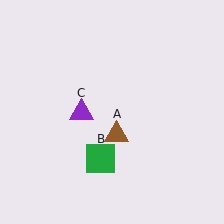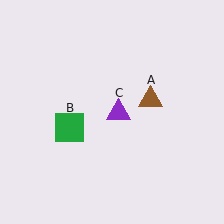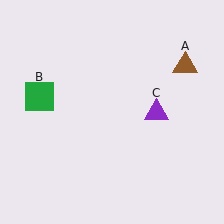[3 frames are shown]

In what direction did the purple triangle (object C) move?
The purple triangle (object C) moved right.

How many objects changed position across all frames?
3 objects changed position: brown triangle (object A), green square (object B), purple triangle (object C).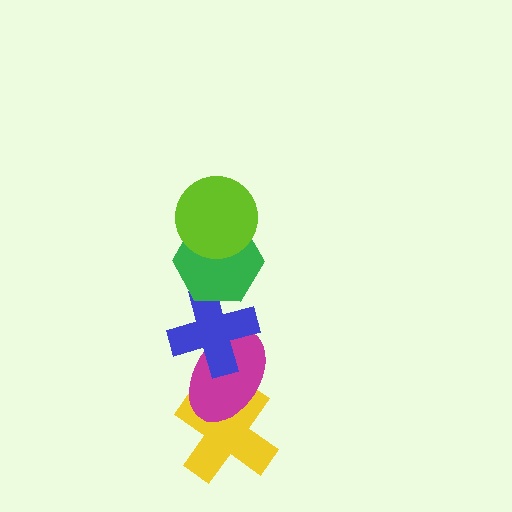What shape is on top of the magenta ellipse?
The blue cross is on top of the magenta ellipse.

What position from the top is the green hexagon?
The green hexagon is 2nd from the top.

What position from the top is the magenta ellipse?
The magenta ellipse is 4th from the top.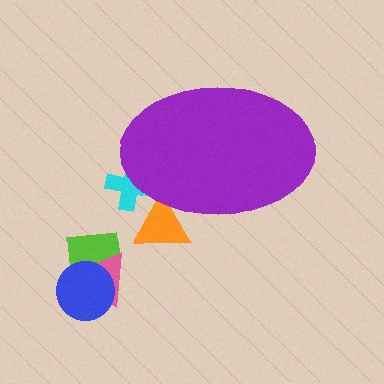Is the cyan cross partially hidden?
Yes, the cyan cross is partially hidden behind the purple ellipse.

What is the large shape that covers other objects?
A purple ellipse.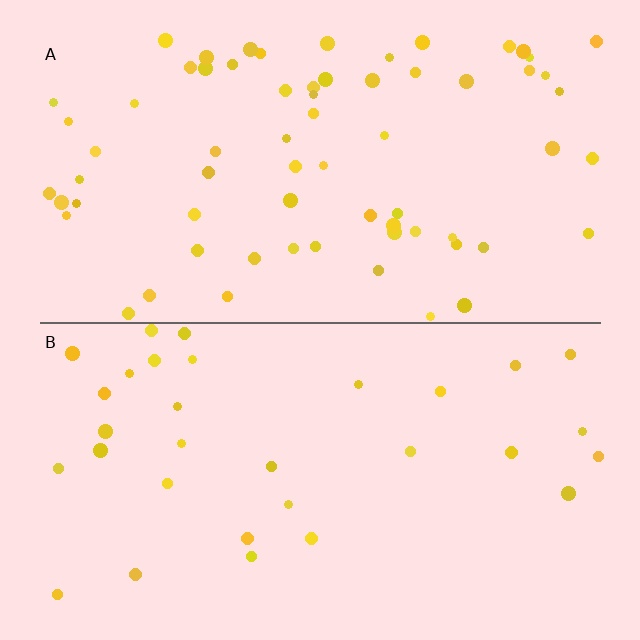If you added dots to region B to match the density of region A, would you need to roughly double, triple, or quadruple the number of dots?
Approximately double.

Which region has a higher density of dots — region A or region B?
A (the top).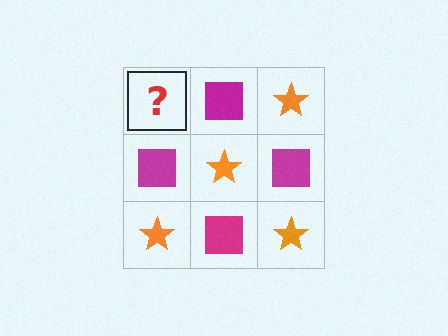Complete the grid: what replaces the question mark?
The question mark should be replaced with an orange star.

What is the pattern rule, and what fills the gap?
The rule is that it alternates orange star and magenta square in a checkerboard pattern. The gap should be filled with an orange star.